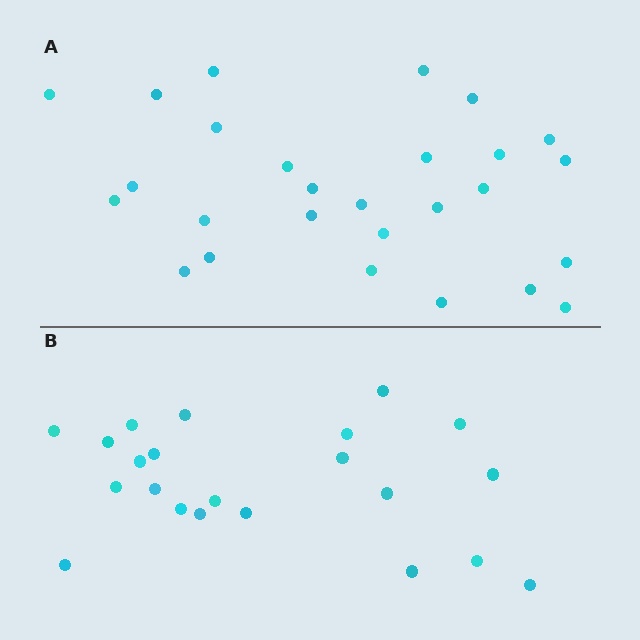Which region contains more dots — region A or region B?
Region A (the top region) has more dots.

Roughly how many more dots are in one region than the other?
Region A has about 5 more dots than region B.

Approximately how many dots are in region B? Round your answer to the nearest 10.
About 20 dots. (The exact count is 22, which rounds to 20.)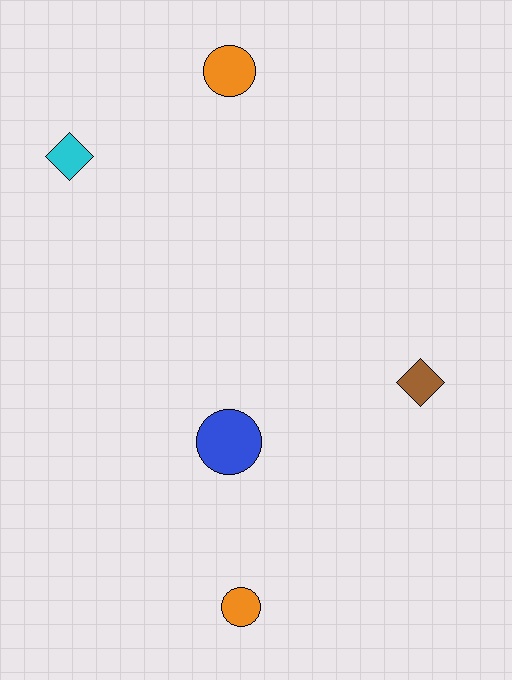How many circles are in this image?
There are 3 circles.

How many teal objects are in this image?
There are no teal objects.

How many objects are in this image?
There are 5 objects.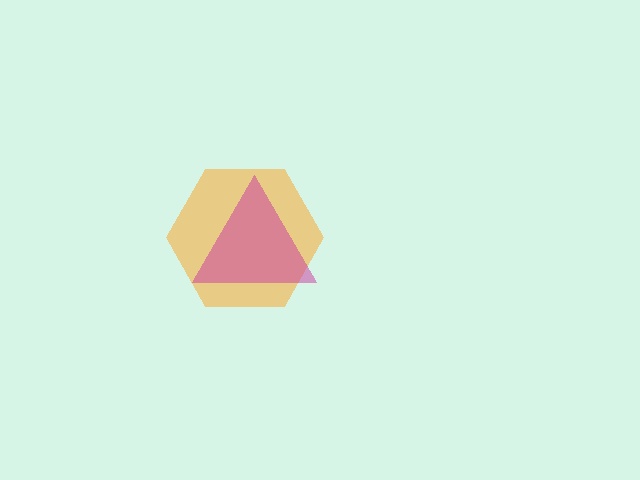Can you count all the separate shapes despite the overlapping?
Yes, there are 2 separate shapes.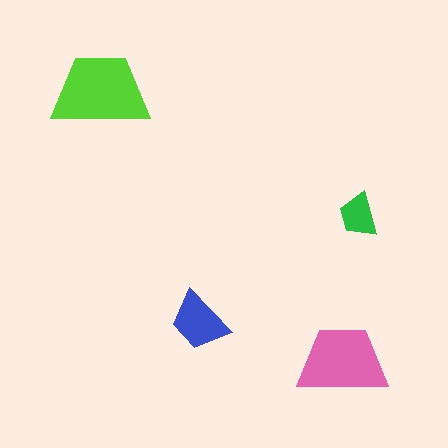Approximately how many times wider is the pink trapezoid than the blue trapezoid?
About 1.5 times wider.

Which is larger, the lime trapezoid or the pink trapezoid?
The lime one.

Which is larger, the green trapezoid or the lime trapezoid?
The lime one.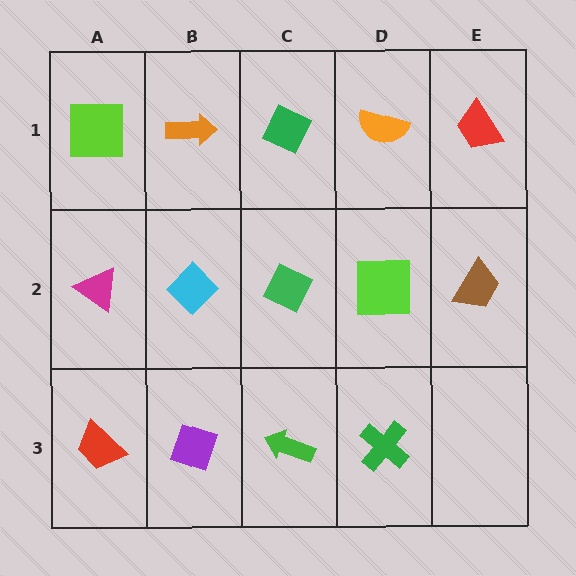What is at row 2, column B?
A cyan diamond.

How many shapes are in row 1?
5 shapes.